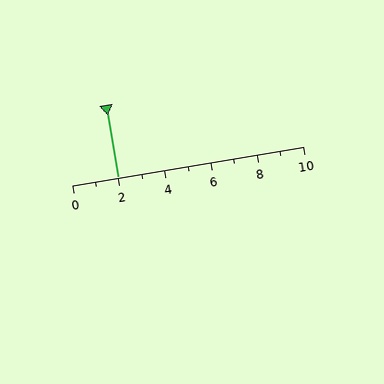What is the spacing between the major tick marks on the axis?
The major ticks are spaced 2 apart.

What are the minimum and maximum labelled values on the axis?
The axis runs from 0 to 10.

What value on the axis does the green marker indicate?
The marker indicates approximately 2.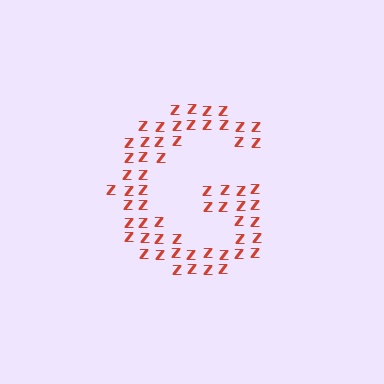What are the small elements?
The small elements are letter Z's.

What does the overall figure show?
The overall figure shows the letter G.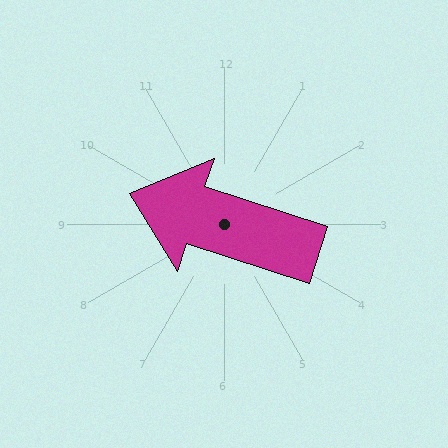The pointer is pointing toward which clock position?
Roughly 10 o'clock.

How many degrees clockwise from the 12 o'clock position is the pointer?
Approximately 288 degrees.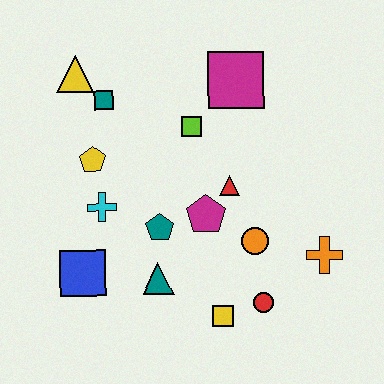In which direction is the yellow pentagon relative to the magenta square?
The yellow pentagon is to the left of the magenta square.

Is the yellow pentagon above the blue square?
Yes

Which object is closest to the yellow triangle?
The teal square is closest to the yellow triangle.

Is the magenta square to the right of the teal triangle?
Yes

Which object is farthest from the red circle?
The yellow triangle is farthest from the red circle.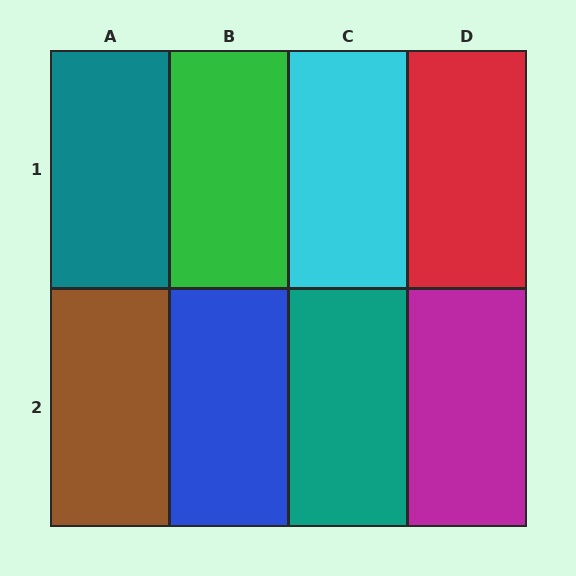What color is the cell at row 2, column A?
Brown.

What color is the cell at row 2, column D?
Magenta.